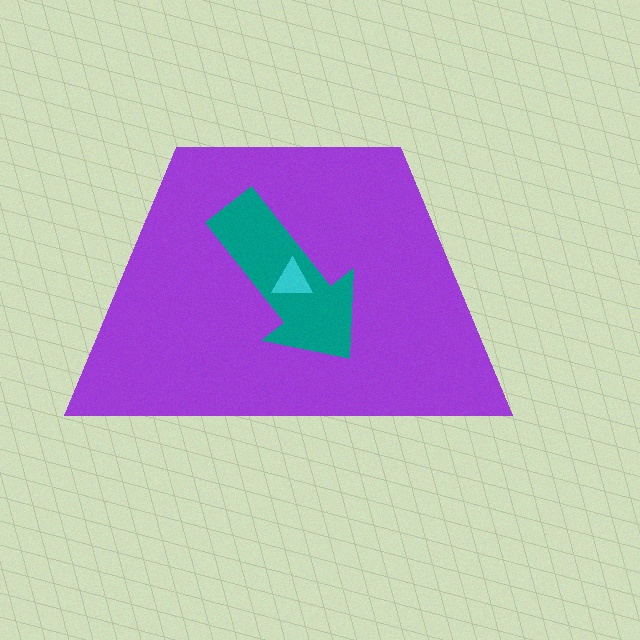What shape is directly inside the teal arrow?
The cyan triangle.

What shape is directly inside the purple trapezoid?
The teal arrow.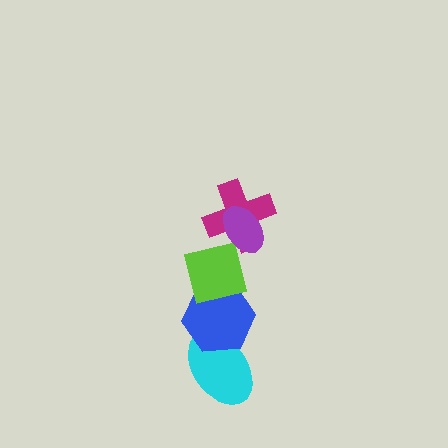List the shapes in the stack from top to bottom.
From top to bottom: the purple ellipse, the magenta cross, the lime square, the blue hexagon, the cyan ellipse.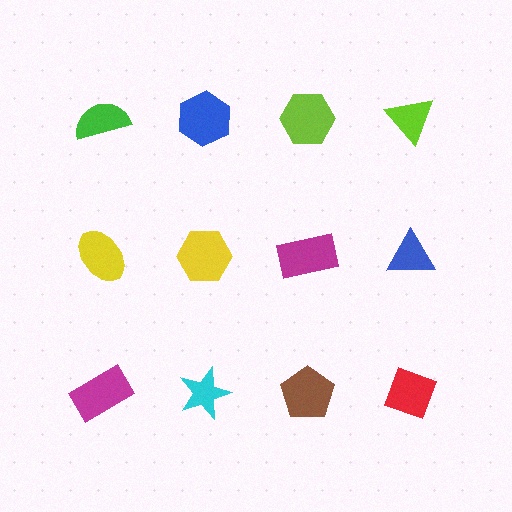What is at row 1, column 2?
A blue hexagon.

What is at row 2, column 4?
A blue triangle.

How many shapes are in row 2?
4 shapes.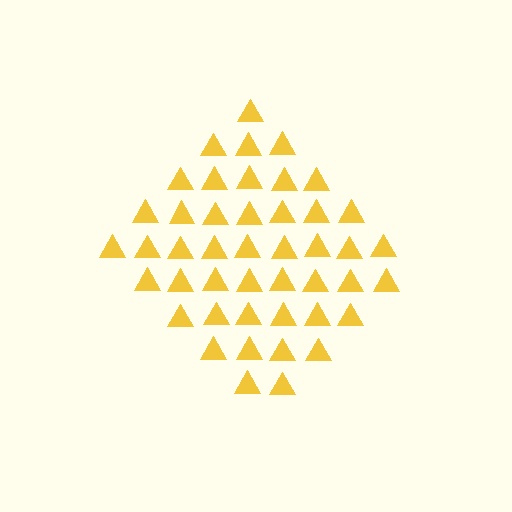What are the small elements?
The small elements are triangles.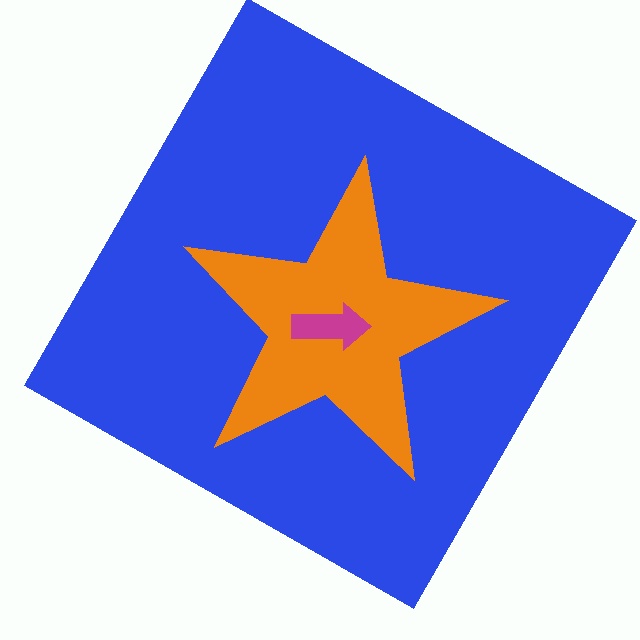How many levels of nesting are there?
3.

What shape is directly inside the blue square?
The orange star.